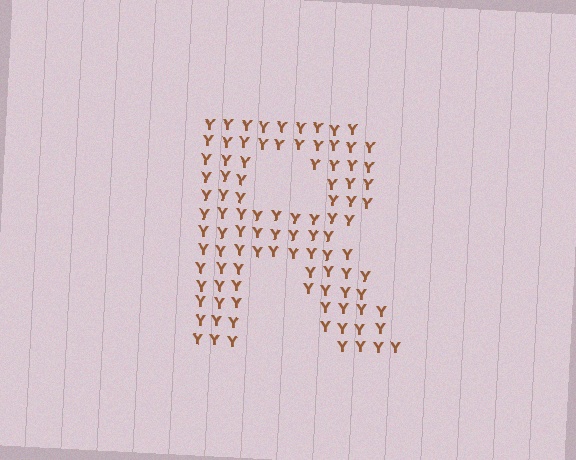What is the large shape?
The large shape is the letter R.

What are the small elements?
The small elements are letter Y's.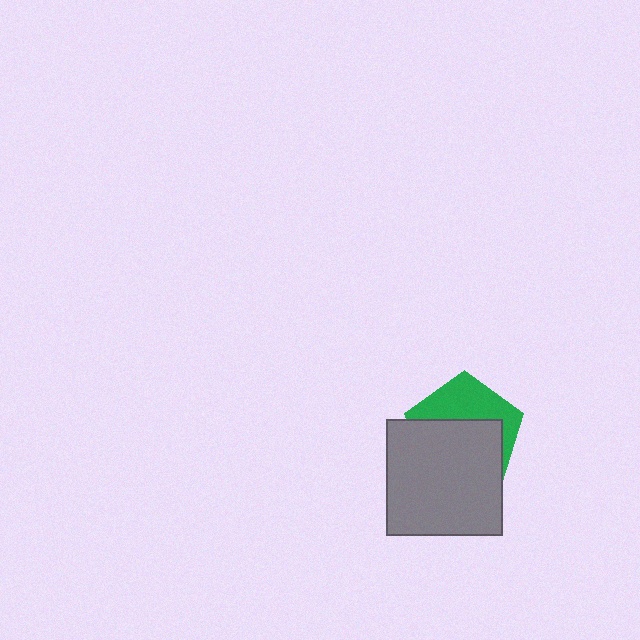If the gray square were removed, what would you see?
You would see the complete green pentagon.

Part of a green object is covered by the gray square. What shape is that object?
It is a pentagon.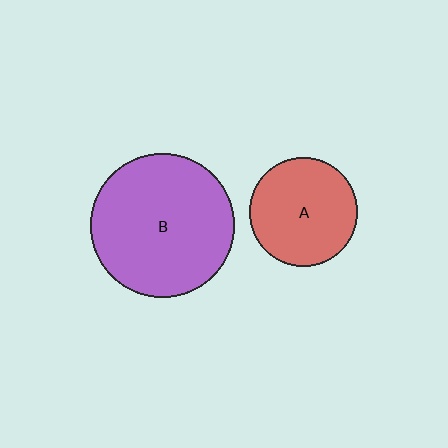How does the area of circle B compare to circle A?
Approximately 1.7 times.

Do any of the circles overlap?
No, none of the circles overlap.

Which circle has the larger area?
Circle B (purple).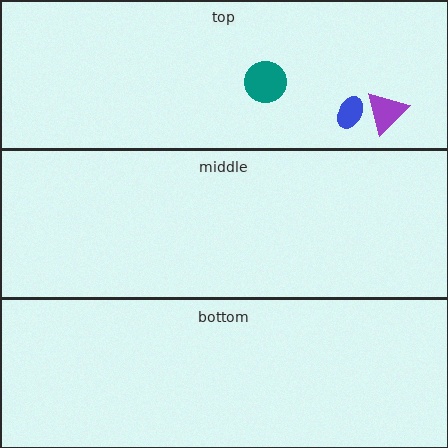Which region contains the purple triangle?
The top region.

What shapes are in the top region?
The blue ellipse, the purple triangle, the teal circle.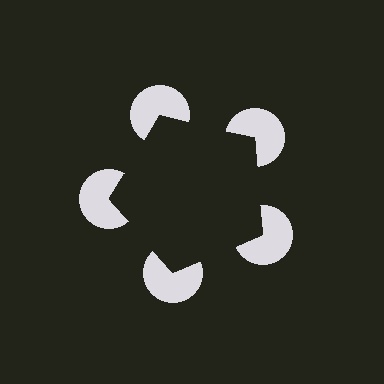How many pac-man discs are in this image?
There are 5 — one at each vertex of the illusory pentagon.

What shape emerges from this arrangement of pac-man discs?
An illusory pentagon — its edges are inferred from the aligned wedge cuts in the pac-man discs, not physically drawn.